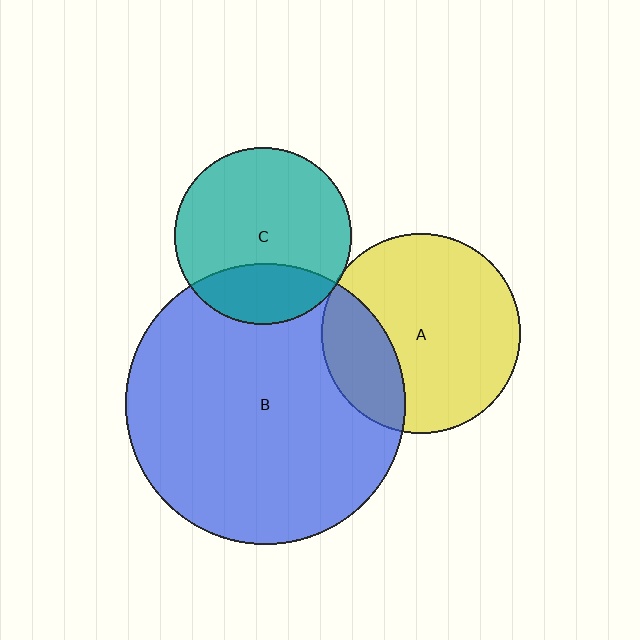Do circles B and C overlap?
Yes.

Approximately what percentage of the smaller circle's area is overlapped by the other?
Approximately 25%.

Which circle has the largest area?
Circle B (blue).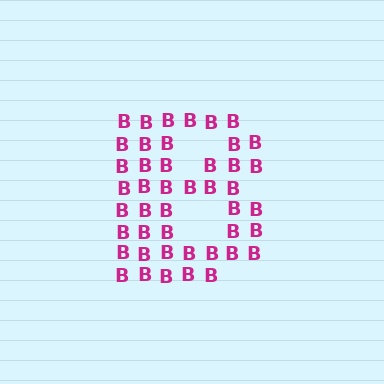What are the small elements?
The small elements are letter B's.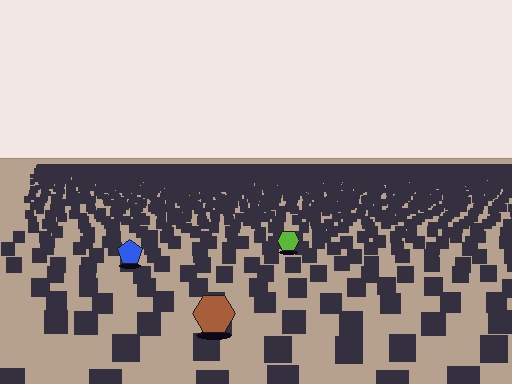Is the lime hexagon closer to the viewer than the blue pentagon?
No. The blue pentagon is closer — you can tell from the texture gradient: the ground texture is coarser near it.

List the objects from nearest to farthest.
From nearest to farthest: the brown hexagon, the blue pentagon, the lime hexagon.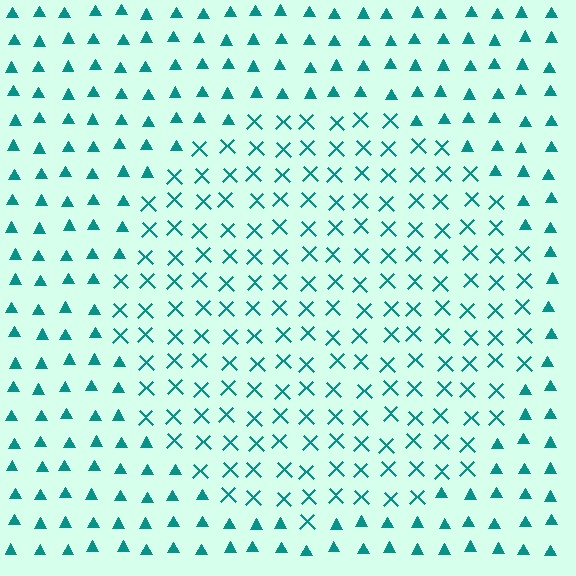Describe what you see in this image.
The image is filled with small teal elements arranged in a uniform grid. A circle-shaped region contains X marks, while the surrounding area contains triangles. The boundary is defined purely by the change in element shape.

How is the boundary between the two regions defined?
The boundary is defined by a change in element shape: X marks inside vs. triangles outside. All elements share the same color and spacing.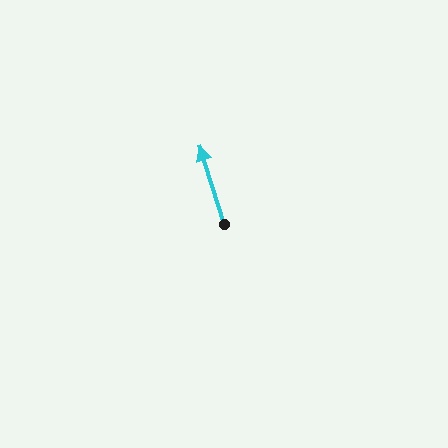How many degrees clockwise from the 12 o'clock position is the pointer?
Approximately 343 degrees.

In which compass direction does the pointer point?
North.